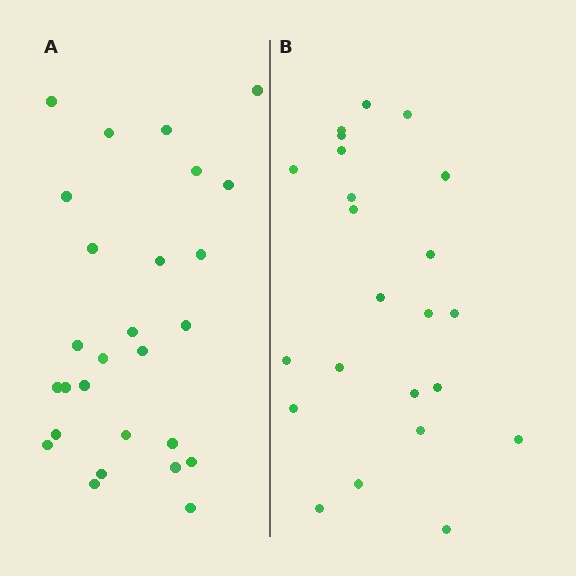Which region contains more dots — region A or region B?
Region A (the left region) has more dots.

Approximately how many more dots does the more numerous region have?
Region A has about 4 more dots than region B.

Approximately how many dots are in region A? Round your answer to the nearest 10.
About 30 dots. (The exact count is 27, which rounds to 30.)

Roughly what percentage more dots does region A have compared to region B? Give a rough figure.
About 15% more.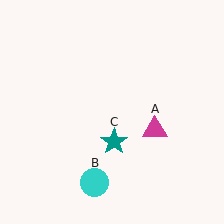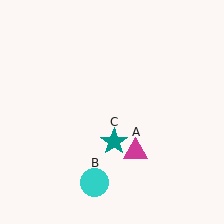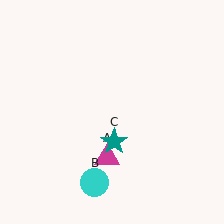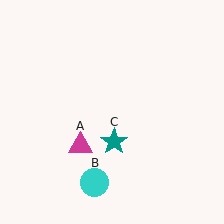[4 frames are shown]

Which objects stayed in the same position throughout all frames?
Cyan circle (object B) and teal star (object C) remained stationary.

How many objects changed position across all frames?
1 object changed position: magenta triangle (object A).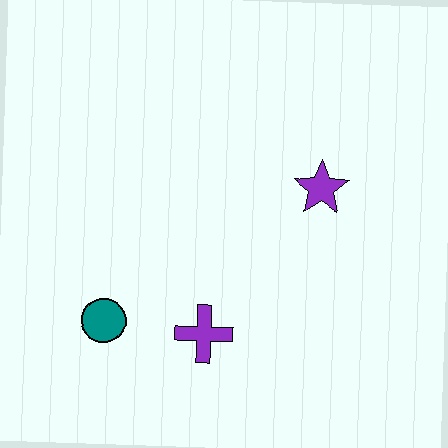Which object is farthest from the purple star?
The teal circle is farthest from the purple star.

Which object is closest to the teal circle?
The purple cross is closest to the teal circle.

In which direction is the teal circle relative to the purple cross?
The teal circle is to the left of the purple cross.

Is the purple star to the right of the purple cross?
Yes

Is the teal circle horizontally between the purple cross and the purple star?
No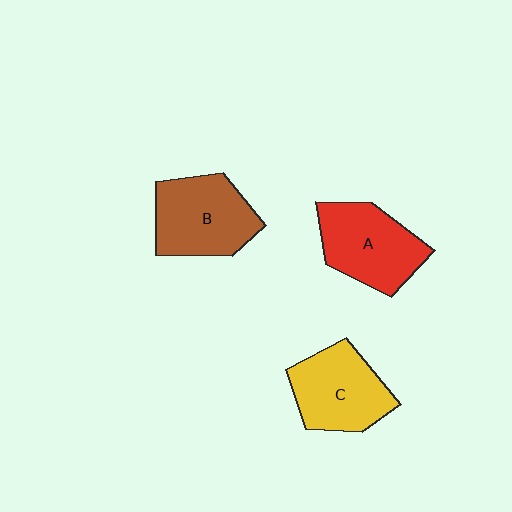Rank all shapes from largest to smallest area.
From largest to smallest: B (brown), A (red), C (yellow).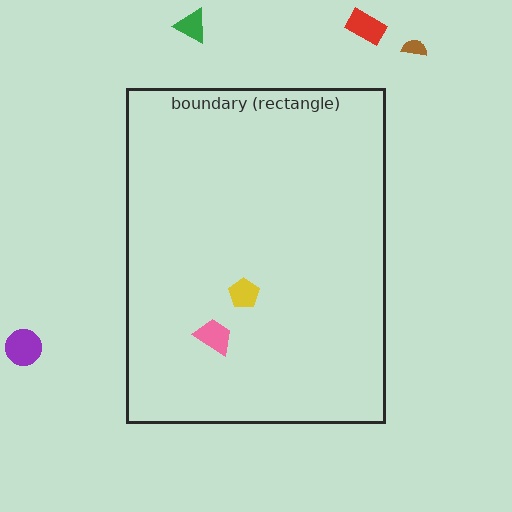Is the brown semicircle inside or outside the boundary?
Outside.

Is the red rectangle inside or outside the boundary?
Outside.